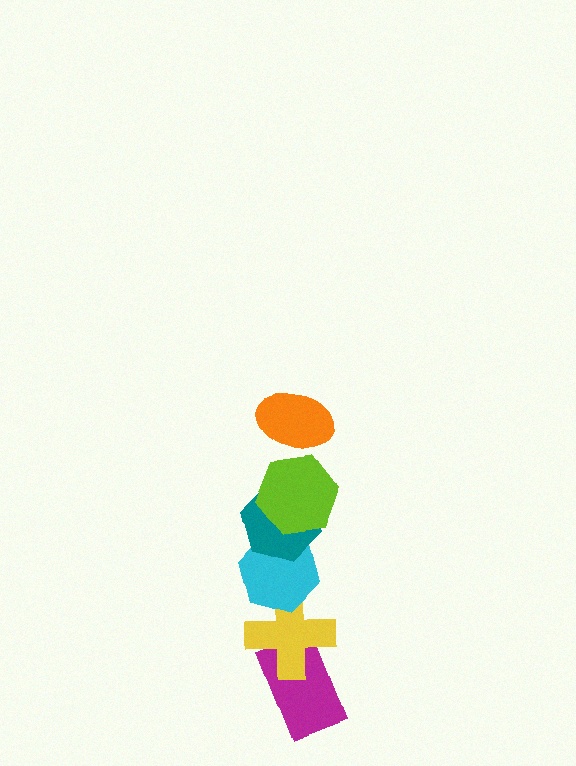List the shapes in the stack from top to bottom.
From top to bottom: the orange ellipse, the lime hexagon, the teal hexagon, the cyan hexagon, the yellow cross, the magenta rectangle.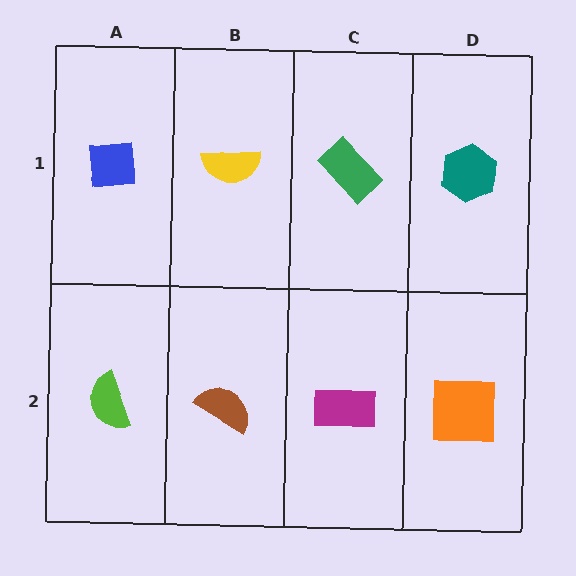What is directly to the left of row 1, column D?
A green rectangle.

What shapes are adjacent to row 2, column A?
A blue square (row 1, column A), a brown semicircle (row 2, column B).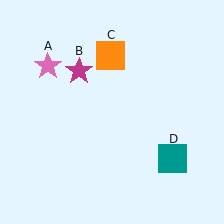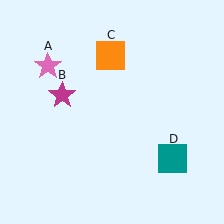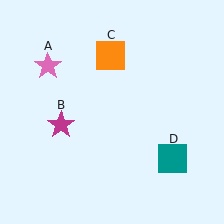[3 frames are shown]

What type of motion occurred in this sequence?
The magenta star (object B) rotated counterclockwise around the center of the scene.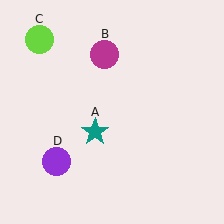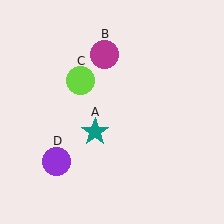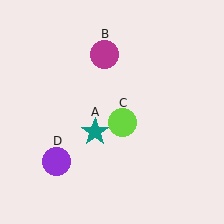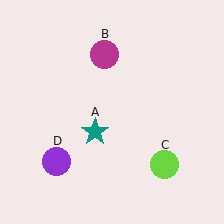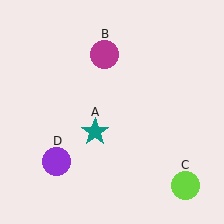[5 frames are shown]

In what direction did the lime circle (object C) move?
The lime circle (object C) moved down and to the right.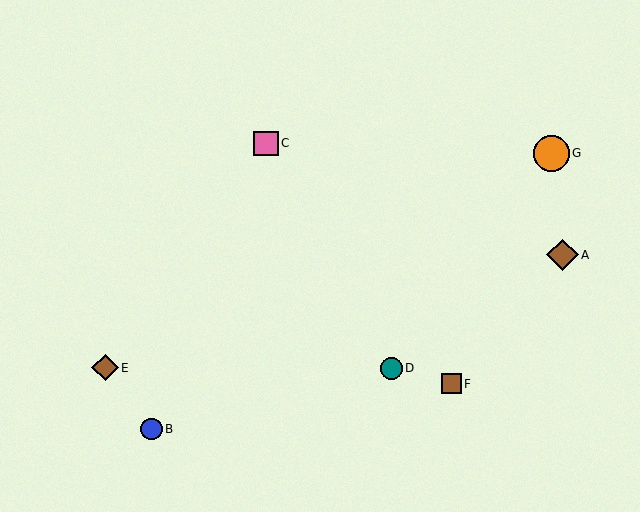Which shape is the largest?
The orange circle (labeled G) is the largest.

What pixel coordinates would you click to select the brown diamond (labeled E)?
Click at (105, 368) to select the brown diamond E.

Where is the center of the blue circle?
The center of the blue circle is at (151, 429).